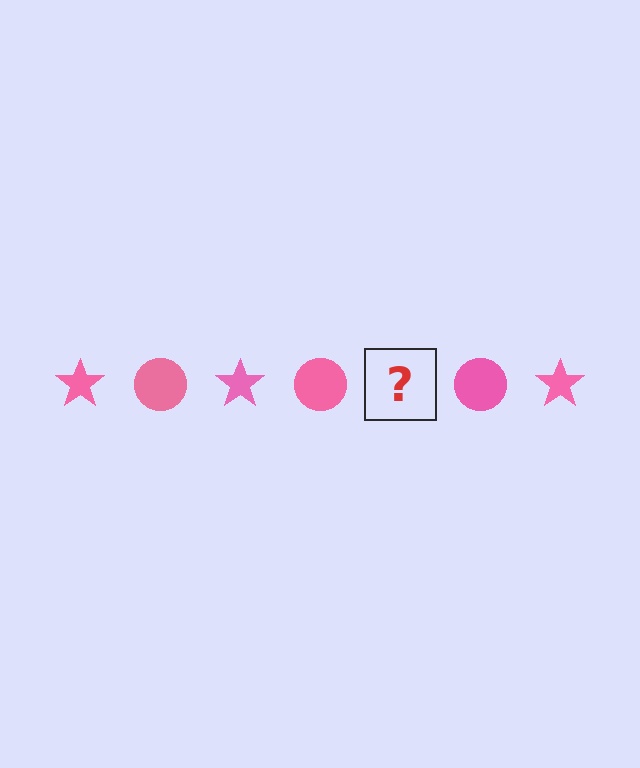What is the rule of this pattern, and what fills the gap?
The rule is that the pattern cycles through star, circle shapes in pink. The gap should be filled with a pink star.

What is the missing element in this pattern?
The missing element is a pink star.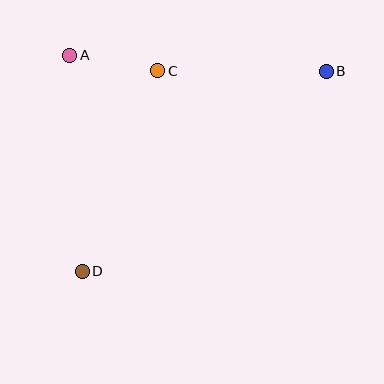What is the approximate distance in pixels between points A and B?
The distance between A and B is approximately 257 pixels.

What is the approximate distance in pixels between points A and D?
The distance between A and D is approximately 216 pixels.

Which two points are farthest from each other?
Points B and D are farthest from each other.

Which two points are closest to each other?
Points A and C are closest to each other.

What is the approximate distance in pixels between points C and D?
The distance between C and D is approximately 214 pixels.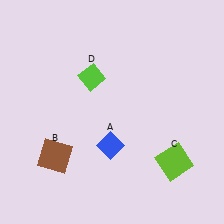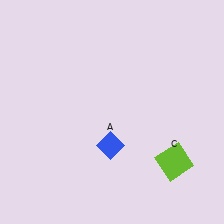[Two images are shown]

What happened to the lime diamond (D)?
The lime diamond (D) was removed in Image 2. It was in the top-left area of Image 1.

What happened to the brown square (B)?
The brown square (B) was removed in Image 2. It was in the bottom-left area of Image 1.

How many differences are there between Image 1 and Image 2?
There are 2 differences between the two images.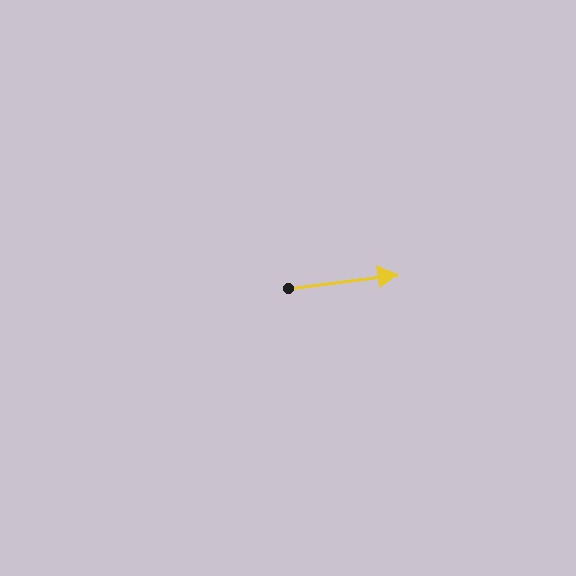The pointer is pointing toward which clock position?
Roughly 3 o'clock.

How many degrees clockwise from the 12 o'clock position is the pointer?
Approximately 83 degrees.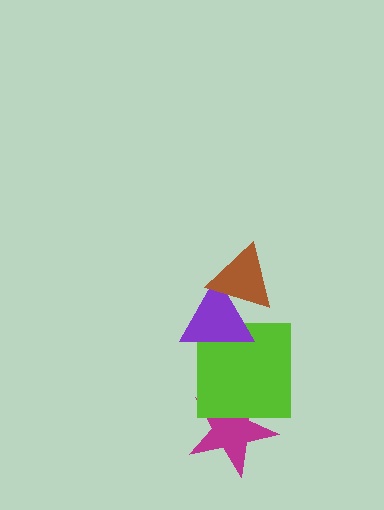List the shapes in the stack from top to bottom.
From top to bottom: the brown triangle, the purple triangle, the lime square, the magenta star.